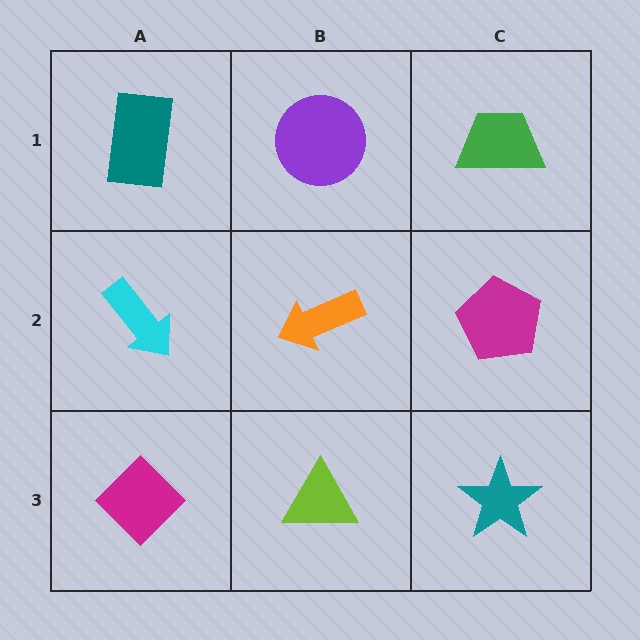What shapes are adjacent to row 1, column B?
An orange arrow (row 2, column B), a teal rectangle (row 1, column A), a green trapezoid (row 1, column C).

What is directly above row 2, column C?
A green trapezoid.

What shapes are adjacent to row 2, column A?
A teal rectangle (row 1, column A), a magenta diamond (row 3, column A), an orange arrow (row 2, column B).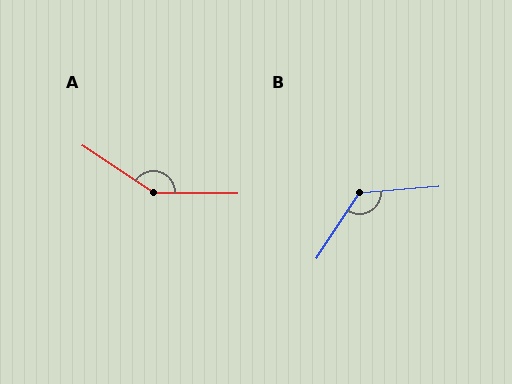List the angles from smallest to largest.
B (128°), A (147°).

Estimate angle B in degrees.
Approximately 128 degrees.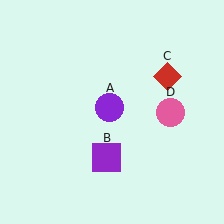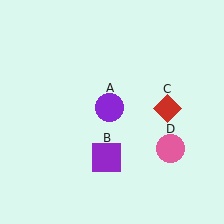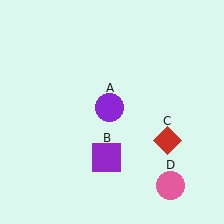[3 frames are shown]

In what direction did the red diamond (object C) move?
The red diamond (object C) moved down.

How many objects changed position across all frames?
2 objects changed position: red diamond (object C), pink circle (object D).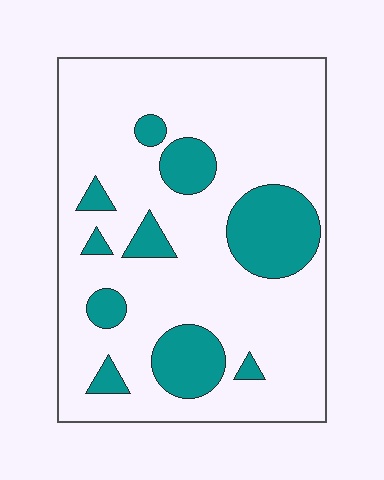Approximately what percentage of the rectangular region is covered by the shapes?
Approximately 20%.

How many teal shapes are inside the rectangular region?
10.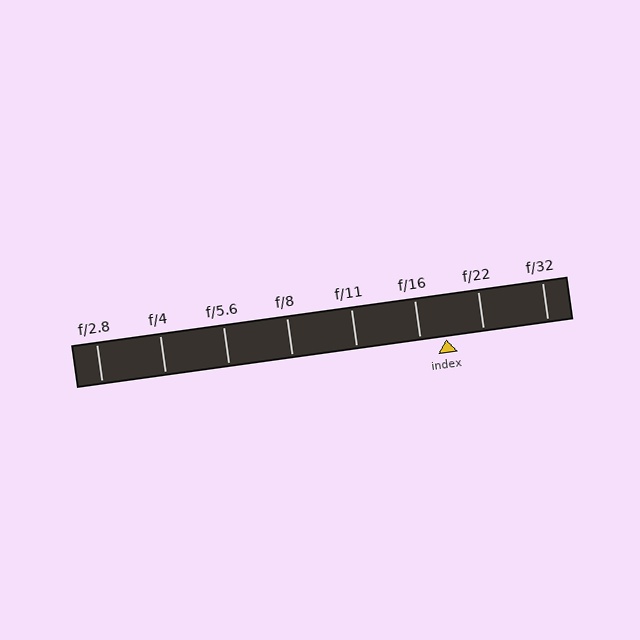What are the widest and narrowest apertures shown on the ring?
The widest aperture shown is f/2.8 and the narrowest is f/32.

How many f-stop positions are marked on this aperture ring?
There are 8 f-stop positions marked.